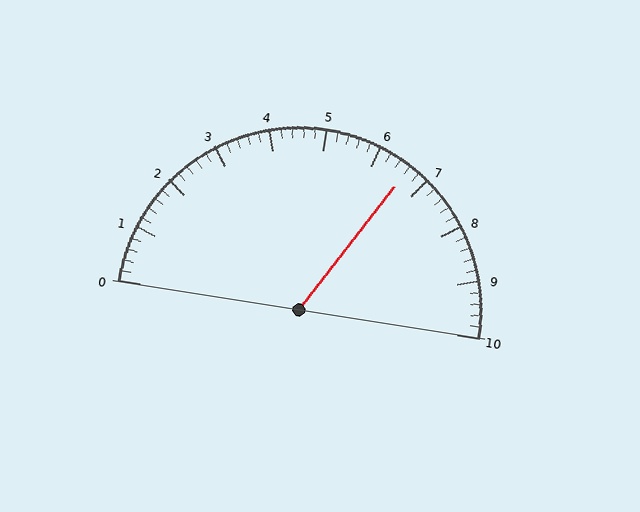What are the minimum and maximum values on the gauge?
The gauge ranges from 0 to 10.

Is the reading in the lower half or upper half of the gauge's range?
The reading is in the upper half of the range (0 to 10).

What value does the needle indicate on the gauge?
The needle indicates approximately 6.6.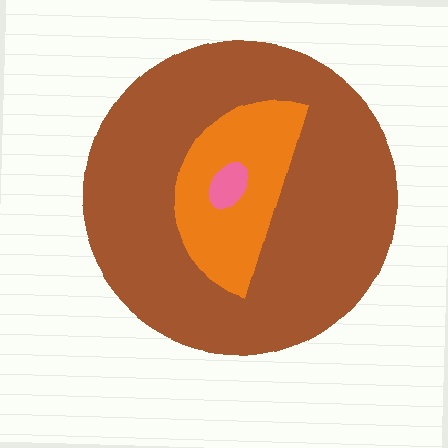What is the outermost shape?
The brown circle.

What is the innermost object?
The pink ellipse.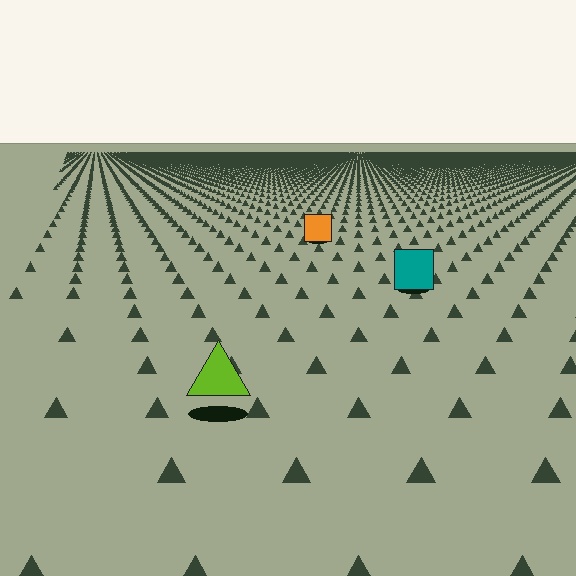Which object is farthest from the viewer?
The orange square is farthest from the viewer. It appears smaller and the ground texture around it is denser.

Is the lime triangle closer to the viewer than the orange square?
Yes. The lime triangle is closer — you can tell from the texture gradient: the ground texture is coarser near it.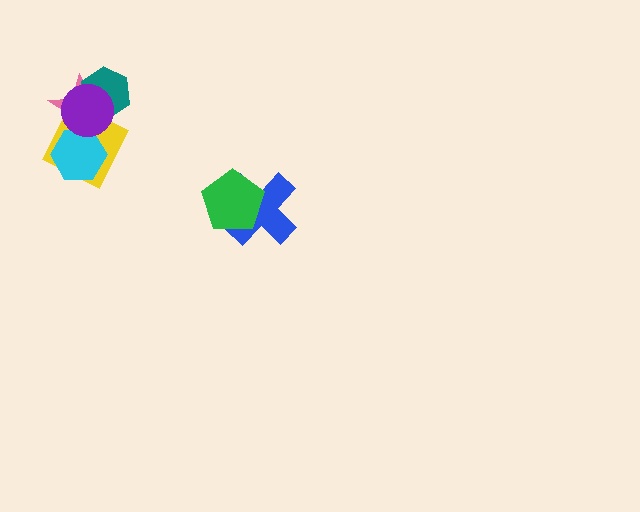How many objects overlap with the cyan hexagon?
3 objects overlap with the cyan hexagon.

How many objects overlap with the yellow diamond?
4 objects overlap with the yellow diamond.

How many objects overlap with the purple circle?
4 objects overlap with the purple circle.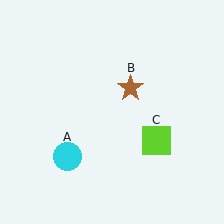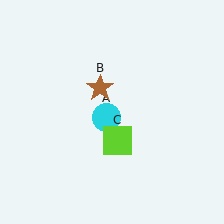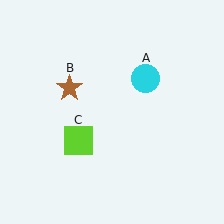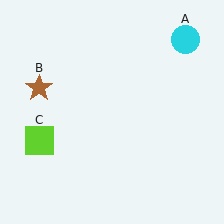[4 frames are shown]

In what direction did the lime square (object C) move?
The lime square (object C) moved left.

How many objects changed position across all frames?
3 objects changed position: cyan circle (object A), brown star (object B), lime square (object C).